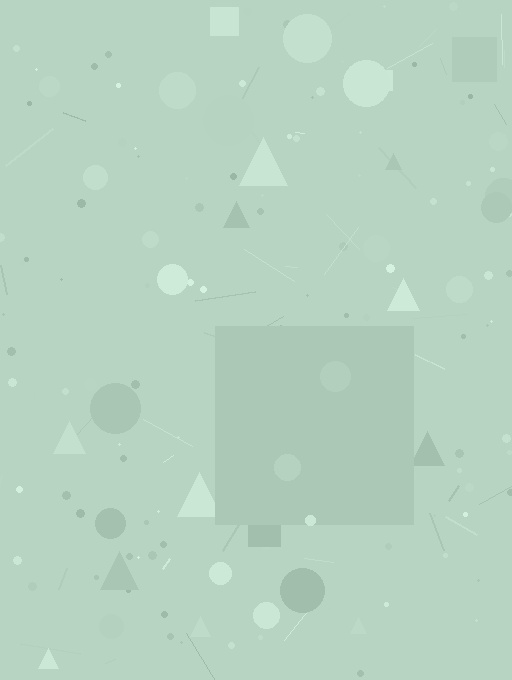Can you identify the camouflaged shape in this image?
The camouflaged shape is a square.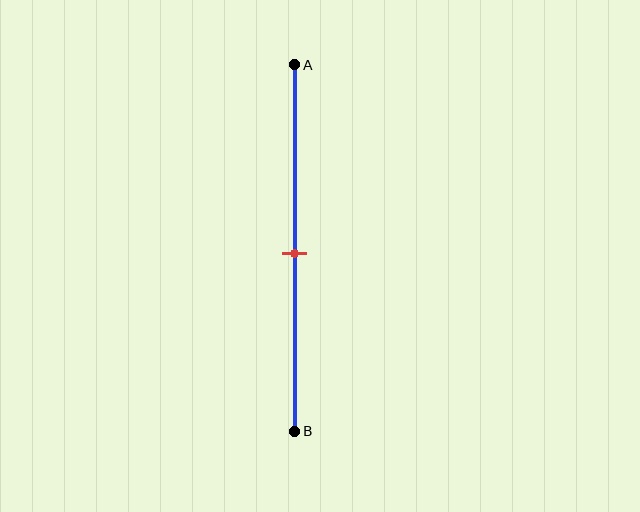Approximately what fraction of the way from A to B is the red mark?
The red mark is approximately 50% of the way from A to B.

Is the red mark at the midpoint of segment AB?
Yes, the mark is approximately at the midpoint.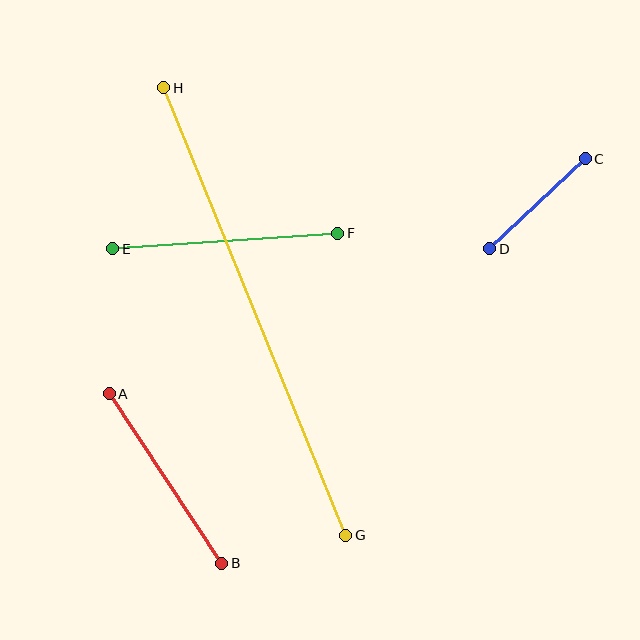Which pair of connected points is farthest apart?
Points G and H are farthest apart.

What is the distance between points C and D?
The distance is approximately 131 pixels.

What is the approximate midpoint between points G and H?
The midpoint is at approximately (255, 311) pixels.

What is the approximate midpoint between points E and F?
The midpoint is at approximately (225, 241) pixels.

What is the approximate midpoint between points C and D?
The midpoint is at approximately (538, 204) pixels.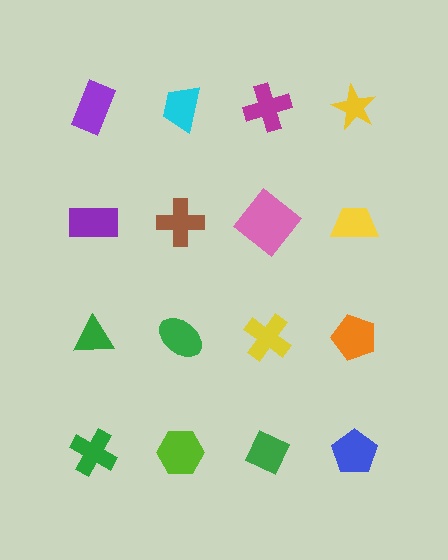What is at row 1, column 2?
A cyan trapezoid.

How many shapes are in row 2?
4 shapes.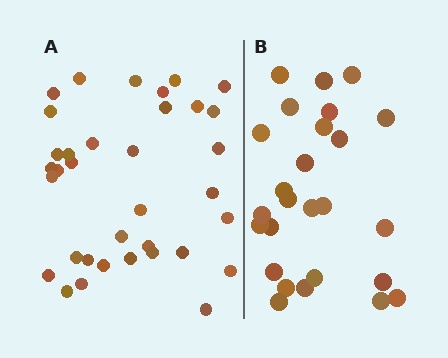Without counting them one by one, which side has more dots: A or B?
Region A (the left region) has more dots.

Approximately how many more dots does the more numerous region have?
Region A has roughly 8 or so more dots than region B.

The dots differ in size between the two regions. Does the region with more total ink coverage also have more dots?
No. Region B has more total ink coverage because its dots are larger, but region A actually contains more individual dots. Total area can be misleading — the number of items is what matters here.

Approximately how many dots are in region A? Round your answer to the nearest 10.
About 40 dots. (The exact count is 35, which rounds to 40.)